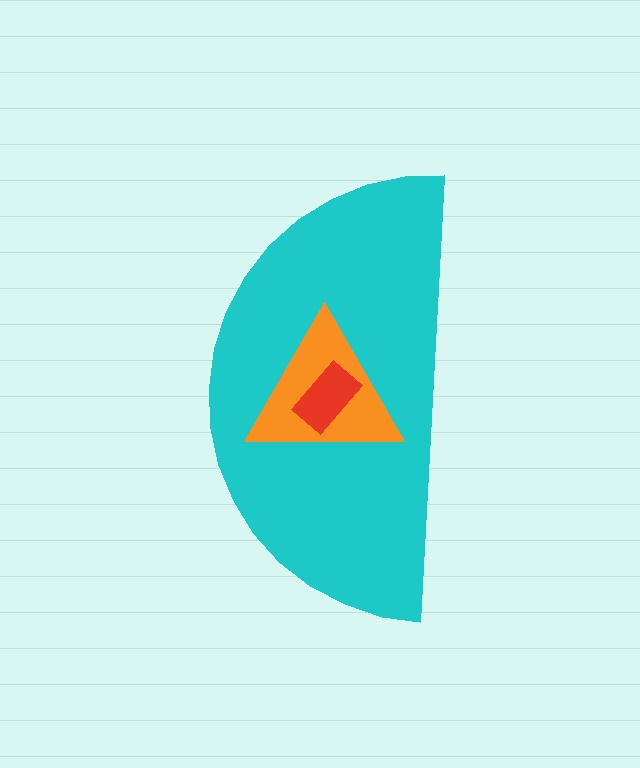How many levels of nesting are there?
3.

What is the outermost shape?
The cyan semicircle.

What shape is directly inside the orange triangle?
The red rectangle.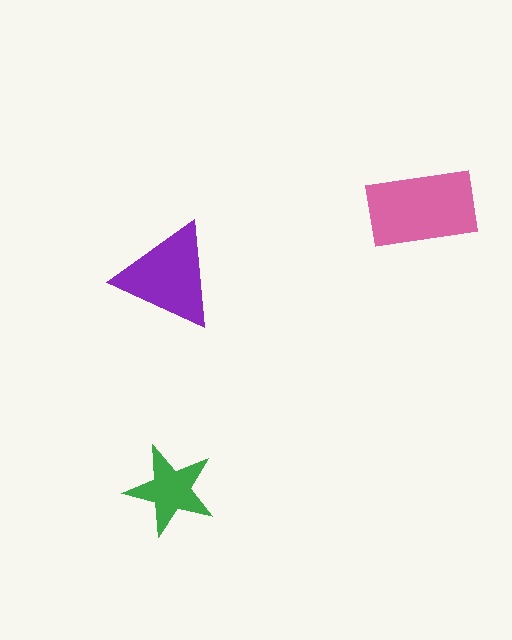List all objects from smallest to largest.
The green star, the purple triangle, the pink rectangle.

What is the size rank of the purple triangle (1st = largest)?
2nd.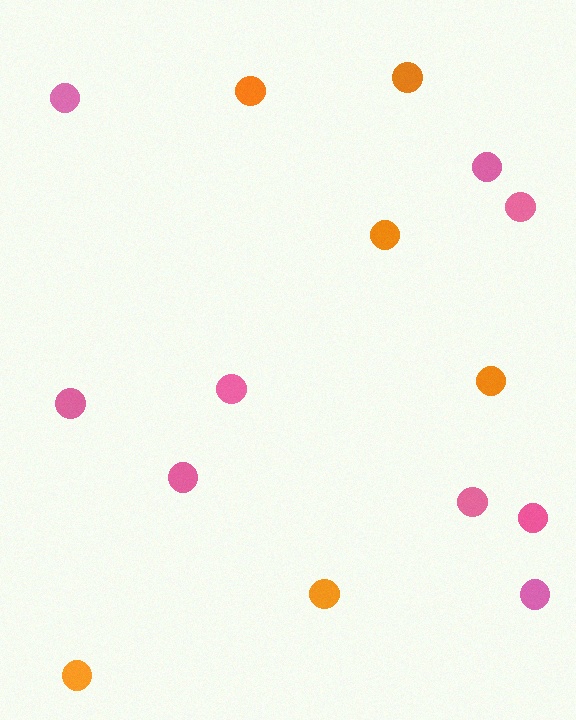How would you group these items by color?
There are 2 groups: one group of orange circles (6) and one group of pink circles (9).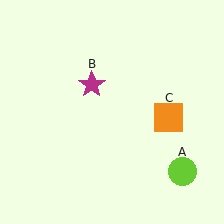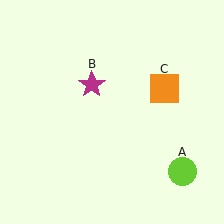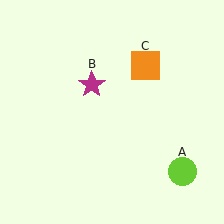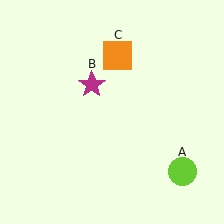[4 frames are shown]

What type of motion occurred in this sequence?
The orange square (object C) rotated counterclockwise around the center of the scene.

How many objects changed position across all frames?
1 object changed position: orange square (object C).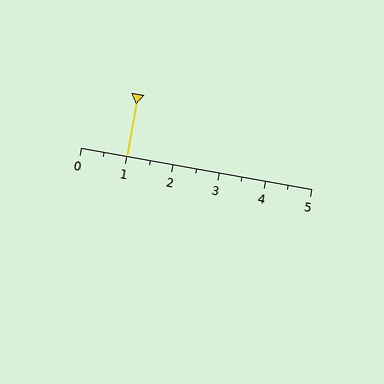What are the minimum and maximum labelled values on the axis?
The axis runs from 0 to 5.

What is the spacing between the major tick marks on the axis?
The major ticks are spaced 1 apart.